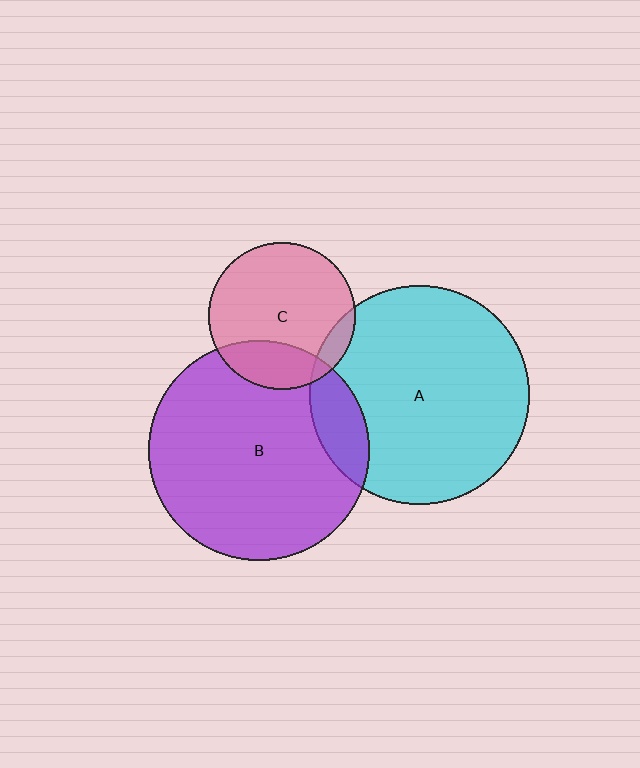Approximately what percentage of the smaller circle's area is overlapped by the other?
Approximately 10%.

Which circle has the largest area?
Circle B (purple).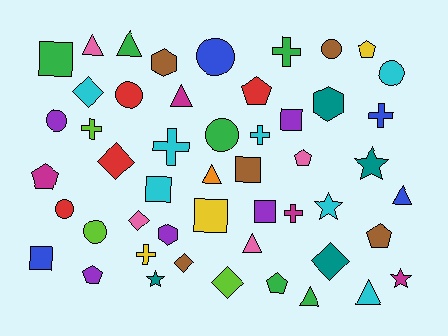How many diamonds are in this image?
There are 6 diamonds.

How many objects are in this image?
There are 50 objects.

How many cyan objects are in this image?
There are 7 cyan objects.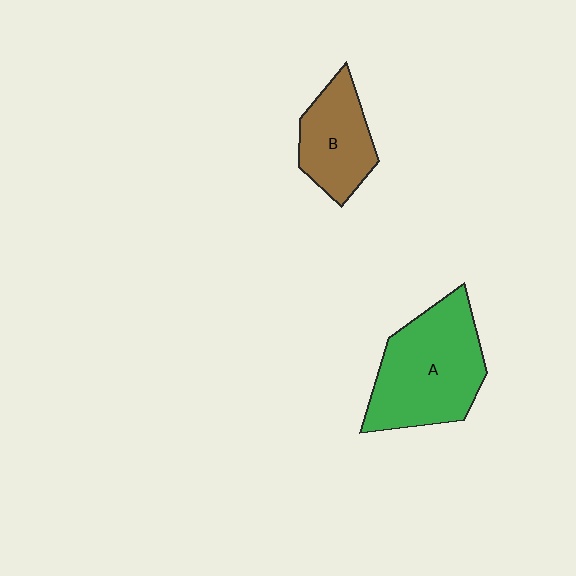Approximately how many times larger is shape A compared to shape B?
Approximately 1.7 times.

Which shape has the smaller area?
Shape B (brown).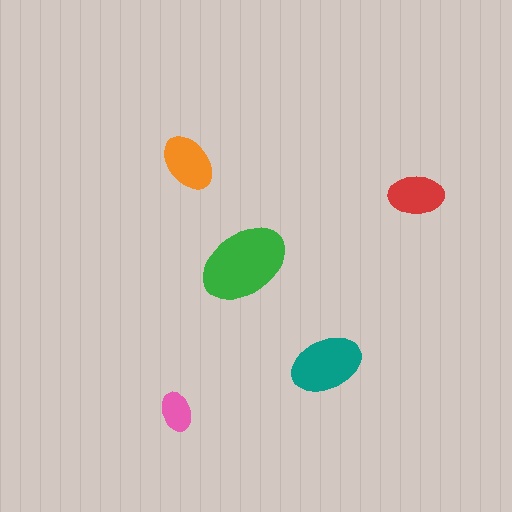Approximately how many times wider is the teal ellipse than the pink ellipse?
About 2 times wider.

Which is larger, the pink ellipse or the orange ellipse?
The orange one.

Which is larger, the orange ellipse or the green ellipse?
The green one.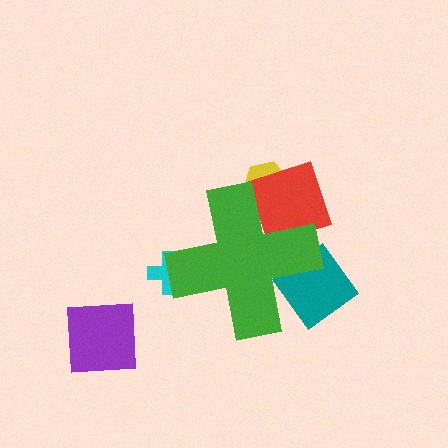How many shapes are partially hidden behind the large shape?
4 shapes are partially hidden.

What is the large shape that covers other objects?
A green cross.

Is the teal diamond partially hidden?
Yes, the teal diamond is partially hidden behind the green cross.